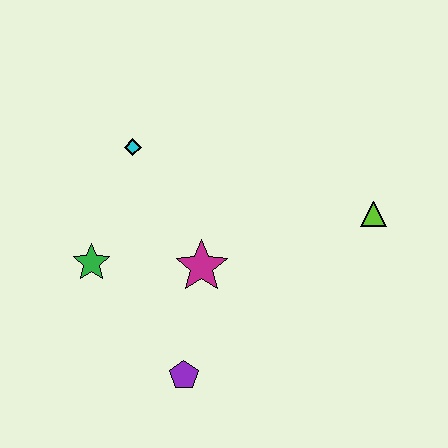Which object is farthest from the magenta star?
The lime triangle is farthest from the magenta star.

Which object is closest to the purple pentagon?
The magenta star is closest to the purple pentagon.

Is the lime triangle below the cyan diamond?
Yes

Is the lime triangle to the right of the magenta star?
Yes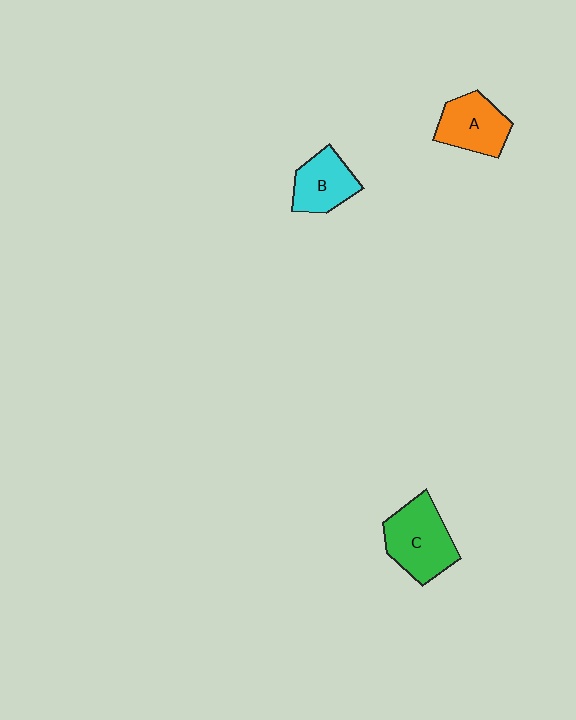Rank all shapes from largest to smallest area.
From largest to smallest: C (green), A (orange), B (cyan).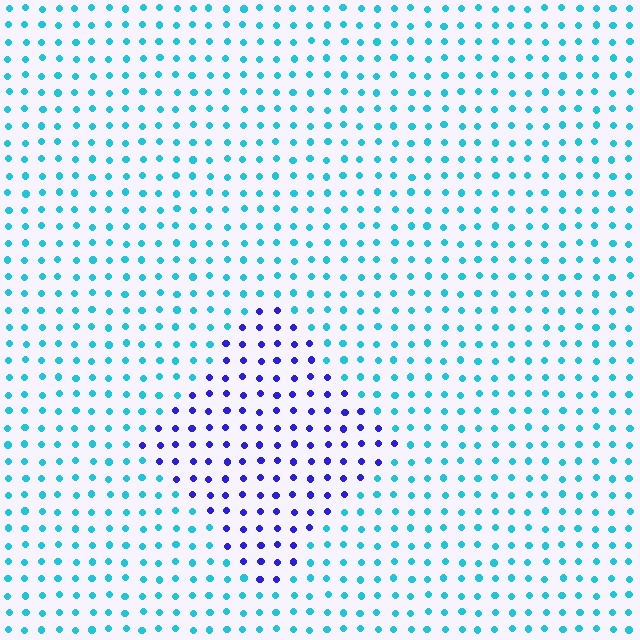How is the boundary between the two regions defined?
The boundary is defined purely by a slight shift in hue (about 58 degrees). Spacing, size, and orientation are identical on both sides.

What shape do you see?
I see a diamond.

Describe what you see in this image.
The image is filled with small cyan elements in a uniform arrangement. A diamond-shaped region is visible where the elements are tinted to a slightly different hue, forming a subtle color boundary.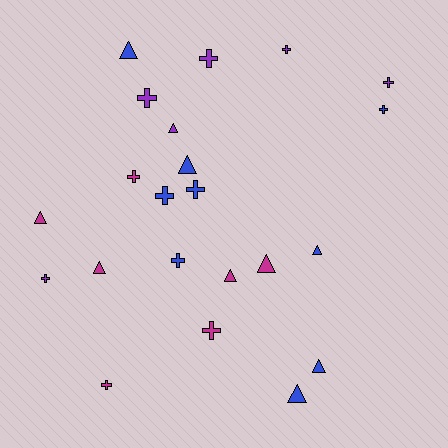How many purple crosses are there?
There are 5 purple crosses.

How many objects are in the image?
There are 22 objects.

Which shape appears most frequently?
Cross, with 12 objects.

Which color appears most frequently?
Blue, with 9 objects.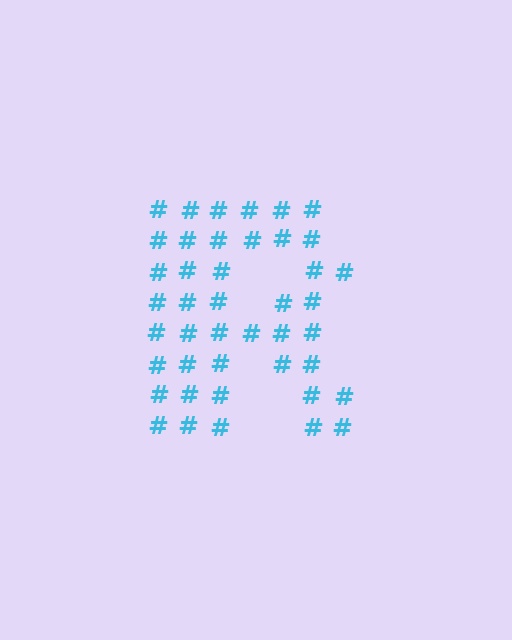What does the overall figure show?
The overall figure shows the letter R.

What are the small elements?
The small elements are hash symbols.